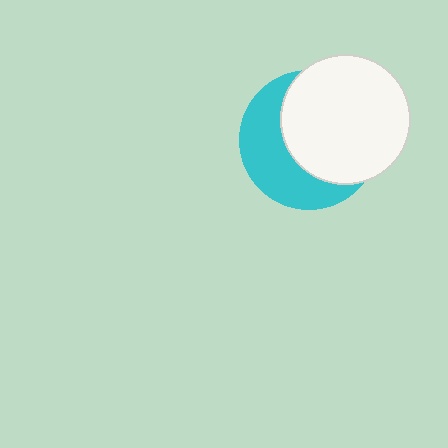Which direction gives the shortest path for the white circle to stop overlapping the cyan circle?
Moving right gives the shortest separation.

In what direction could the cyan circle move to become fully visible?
The cyan circle could move left. That would shift it out from behind the white circle entirely.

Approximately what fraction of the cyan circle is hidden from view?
Roughly 57% of the cyan circle is hidden behind the white circle.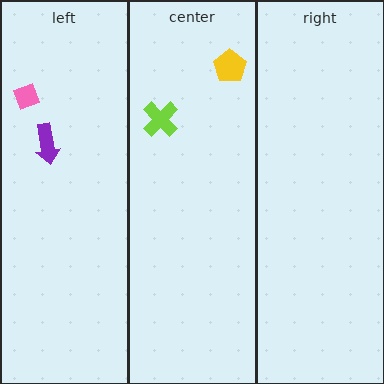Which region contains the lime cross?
The center region.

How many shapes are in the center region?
2.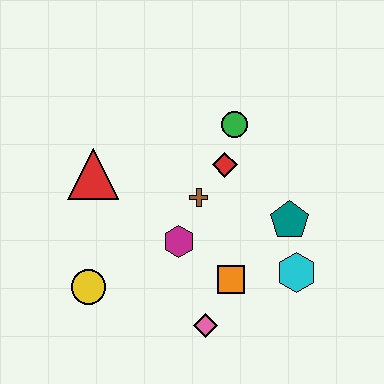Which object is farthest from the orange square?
The red triangle is farthest from the orange square.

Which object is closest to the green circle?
The red diamond is closest to the green circle.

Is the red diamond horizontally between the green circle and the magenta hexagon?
Yes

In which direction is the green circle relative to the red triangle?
The green circle is to the right of the red triangle.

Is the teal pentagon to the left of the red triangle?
No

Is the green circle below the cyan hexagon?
No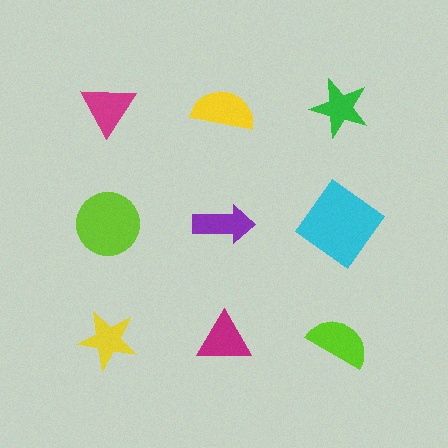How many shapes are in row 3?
3 shapes.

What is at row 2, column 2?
A purple arrow.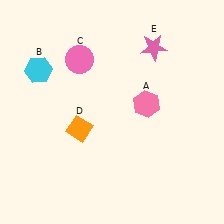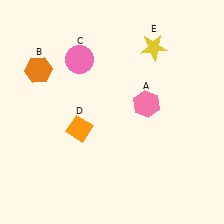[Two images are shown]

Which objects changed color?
B changed from cyan to orange. E changed from pink to yellow.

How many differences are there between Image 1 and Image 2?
There are 2 differences between the two images.